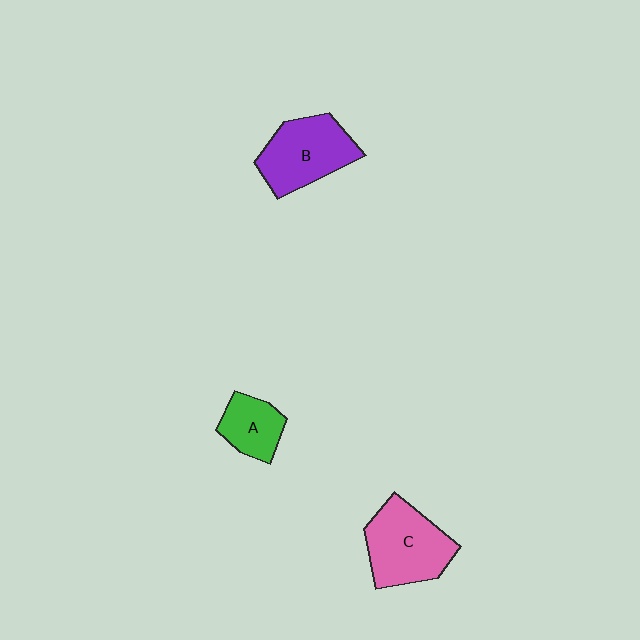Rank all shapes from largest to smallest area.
From largest to smallest: C (pink), B (purple), A (green).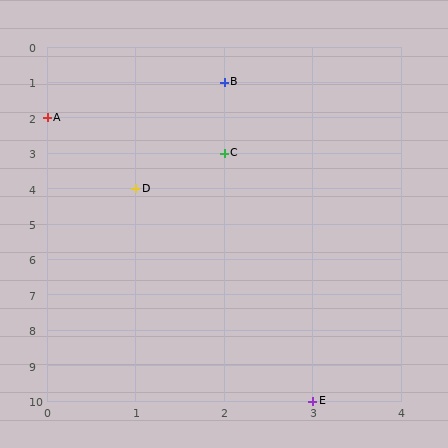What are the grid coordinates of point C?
Point C is at grid coordinates (2, 3).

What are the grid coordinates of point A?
Point A is at grid coordinates (0, 2).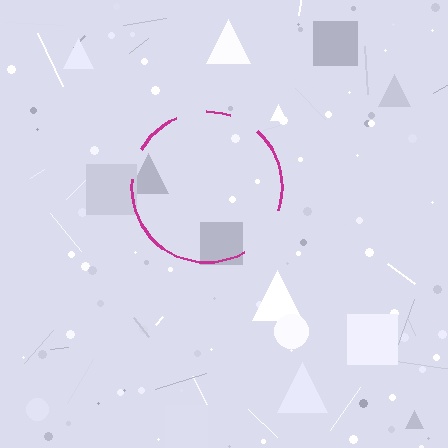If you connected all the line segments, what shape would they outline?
They would outline a circle.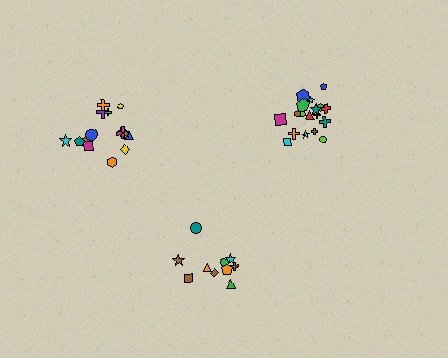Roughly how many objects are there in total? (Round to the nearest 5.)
Roughly 45 objects in total.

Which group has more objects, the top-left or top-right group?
The top-right group.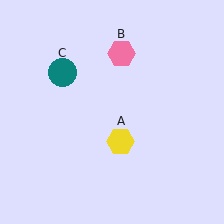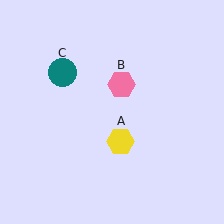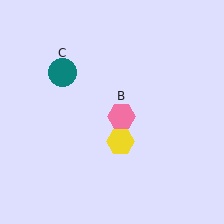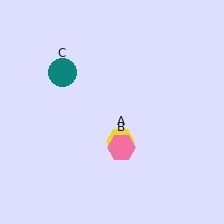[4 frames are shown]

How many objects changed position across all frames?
1 object changed position: pink hexagon (object B).